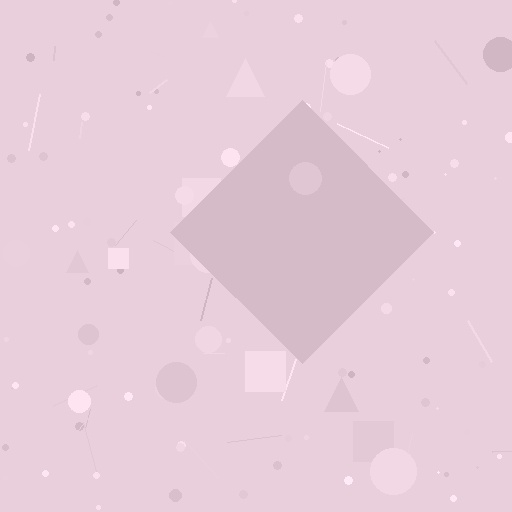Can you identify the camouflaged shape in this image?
The camouflaged shape is a diamond.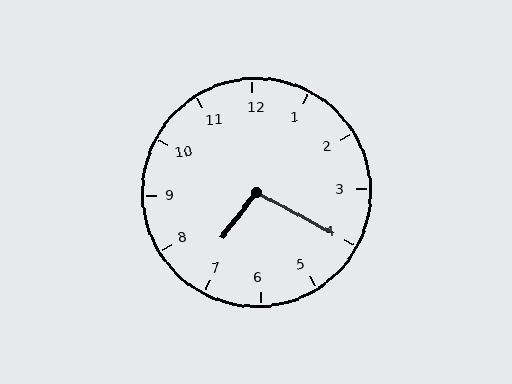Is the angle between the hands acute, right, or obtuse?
It is obtuse.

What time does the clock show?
7:20.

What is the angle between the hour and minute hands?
Approximately 100 degrees.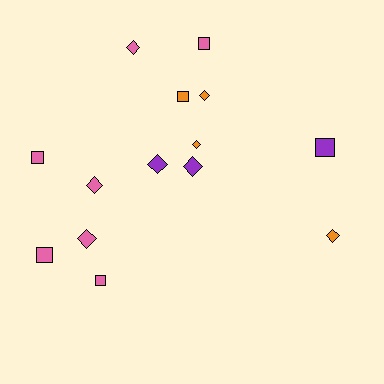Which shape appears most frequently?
Diamond, with 8 objects.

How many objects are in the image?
There are 14 objects.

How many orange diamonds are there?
There are 3 orange diamonds.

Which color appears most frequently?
Pink, with 7 objects.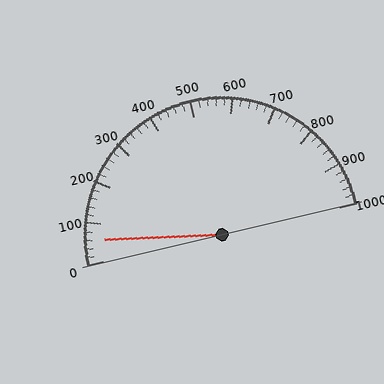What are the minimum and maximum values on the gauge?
The gauge ranges from 0 to 1000.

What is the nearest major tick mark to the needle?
The nearest major tick mark is 100.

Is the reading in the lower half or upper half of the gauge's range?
The reading is in the lower half of the range (0 to 1000).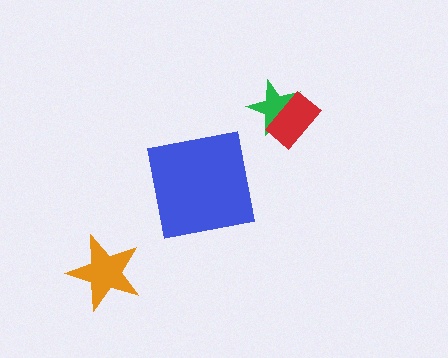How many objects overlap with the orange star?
0 objects overlap with the orange star.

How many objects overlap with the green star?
1 object overlaps with the green star.